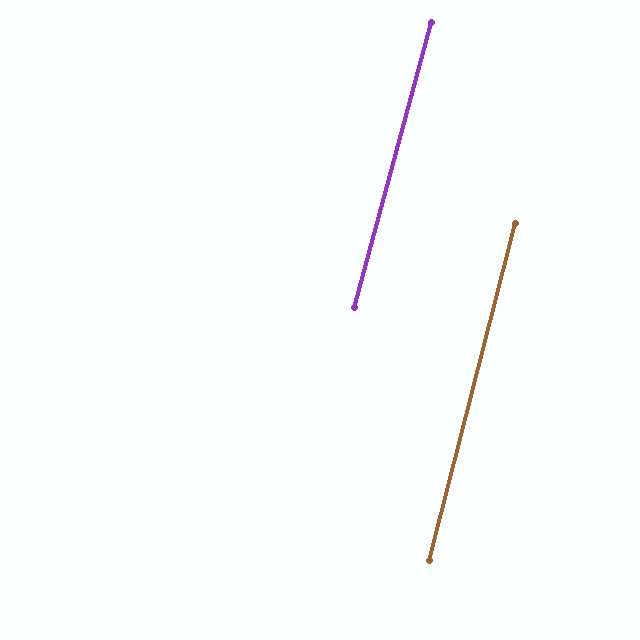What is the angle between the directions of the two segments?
Approximately 1 degree.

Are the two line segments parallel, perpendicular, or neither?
Parallel — their directions differ by only 0.8°.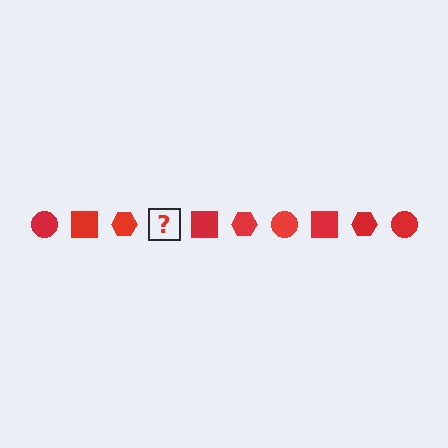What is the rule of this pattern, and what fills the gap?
The rule is that the pattern cycles through circle, square, hexagon shapes in red. The gap should be filled with a red circle.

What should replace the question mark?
The question mark should be replaced with a red circle.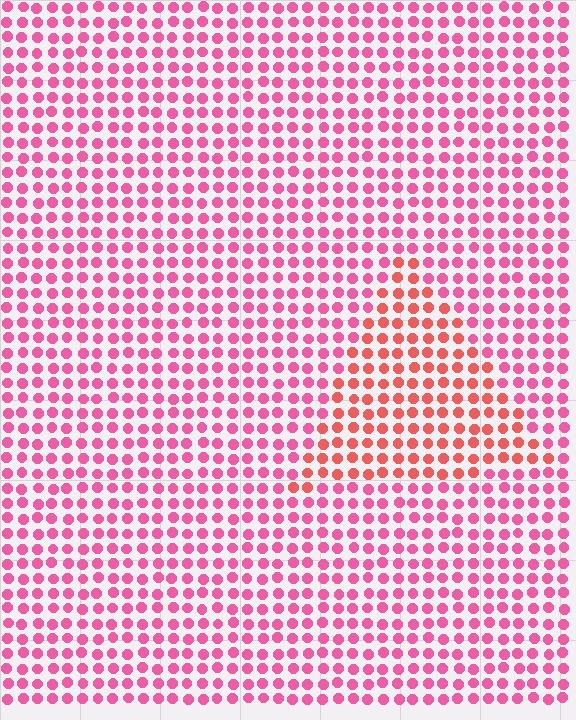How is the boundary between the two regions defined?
The boundary is defined purely by a slight shift in hue (about 29 degrees). Spacing, size, and orientation are identical on both sides.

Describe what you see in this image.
The image is filled with small pink elements in a uniform arrangement. A triangle-shaped region is visible where the elements are tinted to a slightly different hue, forming a subtle color boundary.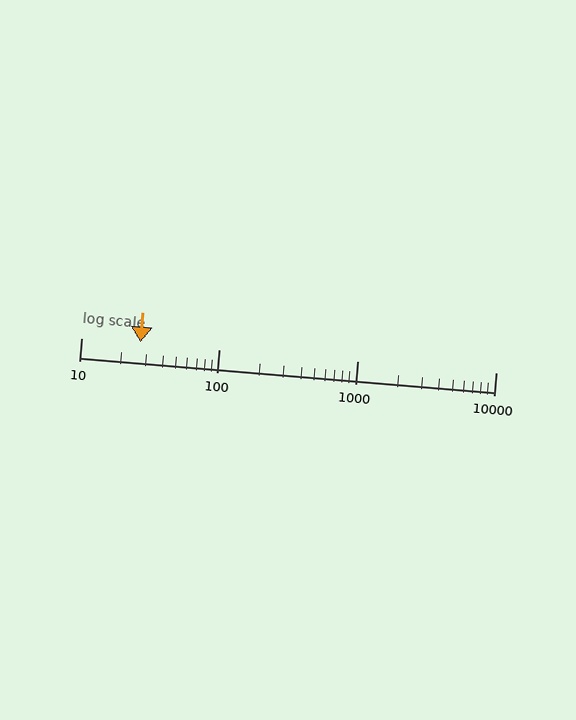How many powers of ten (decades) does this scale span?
The scale spans 3 decades, from 10 to 10000.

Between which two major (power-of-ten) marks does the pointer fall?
The pointer is between 10 and 100.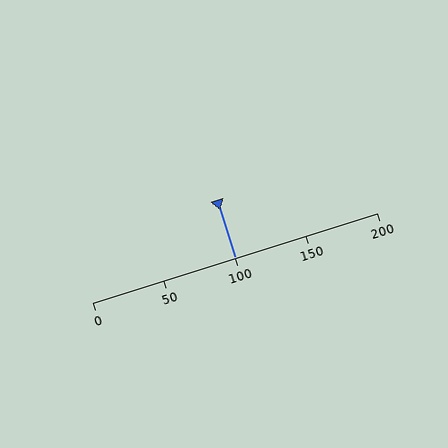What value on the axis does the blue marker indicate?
The marker indicates approximately 100.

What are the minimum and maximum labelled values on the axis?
The axis runs from 0 to 200.